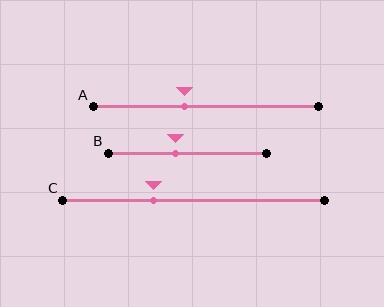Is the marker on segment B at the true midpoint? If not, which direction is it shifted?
No, the marker on segment B is shifted to the left by about 8% of the segment length.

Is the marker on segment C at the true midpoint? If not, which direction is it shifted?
No, the marker on segment C is shifted to the left by about 15% of the segment length.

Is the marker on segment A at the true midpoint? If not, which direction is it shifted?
No, the marker on segment A is shifted to the left by about 10% of the segment length.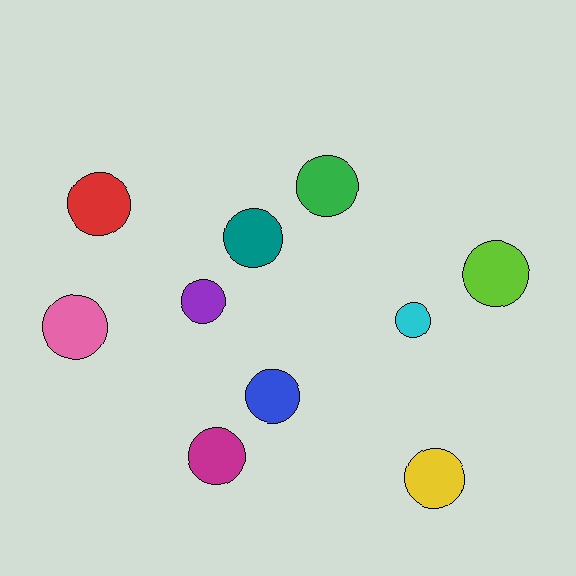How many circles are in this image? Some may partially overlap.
There are 10 circles.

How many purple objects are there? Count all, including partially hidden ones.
There is 1 purple object.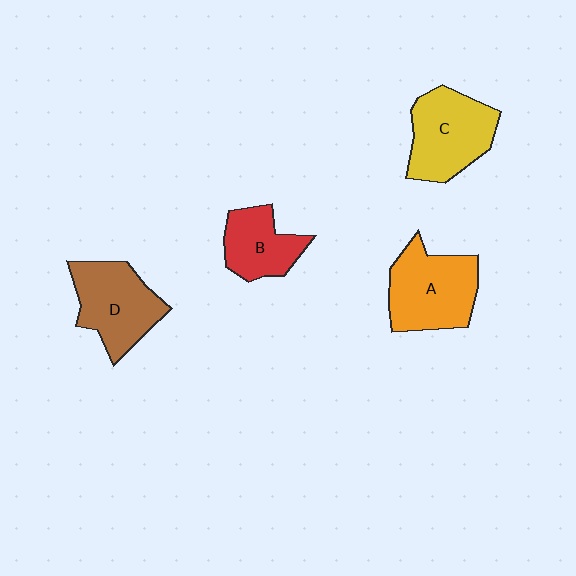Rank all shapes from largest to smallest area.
From largest to smallest: A (orange), C (yellow), D (brown), B (red).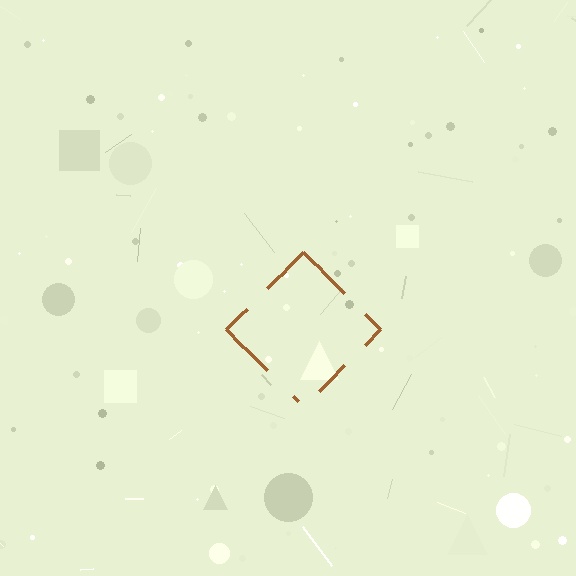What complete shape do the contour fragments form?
The contour fragments form a diamond.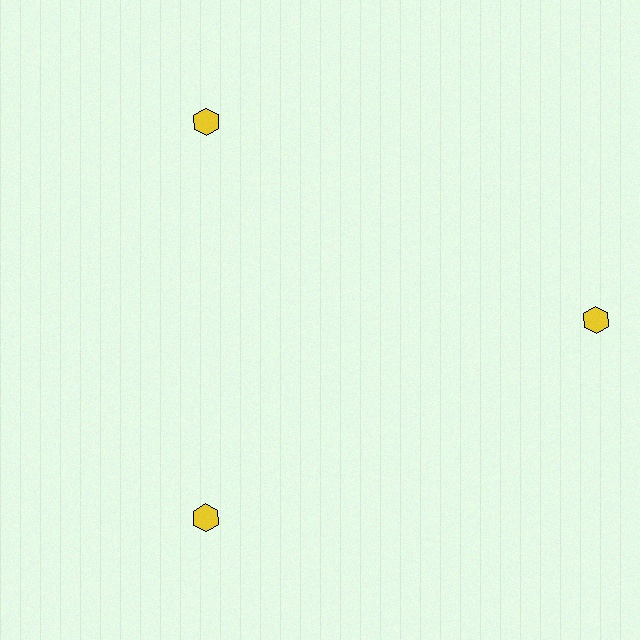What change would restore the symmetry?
The symmetry would be restored by moving it inward, back onto the ring so that all 3 hexagons sit at equal angles and equal distance from the center.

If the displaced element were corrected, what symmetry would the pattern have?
It would have 3-fold rotational symmetry — the pattern would map onto itself every 120 degrees.